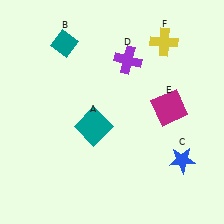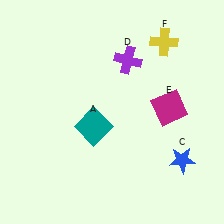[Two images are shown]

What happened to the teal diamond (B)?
The teal diamond (B) was removed in Image 2. It was in the top-left area of Image 1.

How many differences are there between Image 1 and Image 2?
There is 1 difference between the two images.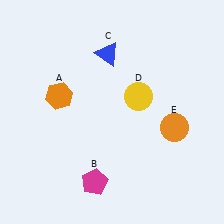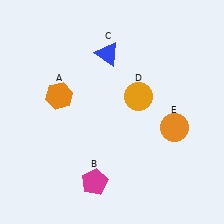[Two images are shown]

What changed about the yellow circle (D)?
In Image 1, D is yellow. In Image 2, it changed to orange.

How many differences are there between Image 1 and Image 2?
There is 1 difference between the two images.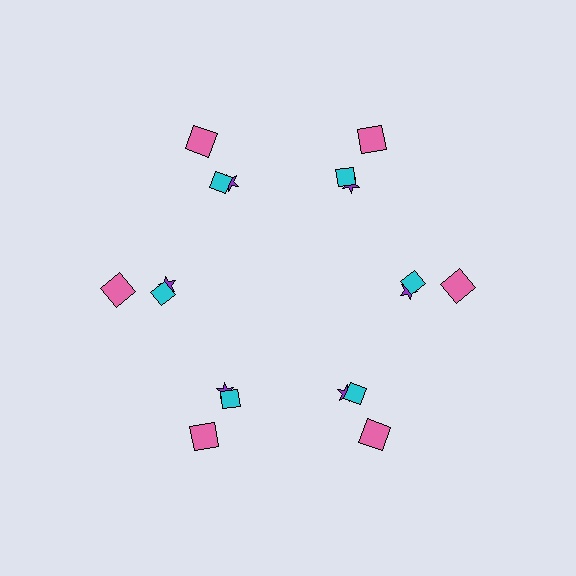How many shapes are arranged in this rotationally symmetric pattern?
There are 18 shapes, arranged in 6 groups of 3.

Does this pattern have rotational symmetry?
Yes, this pattern has 6-fold rotational symmetry. It looks the same after rotating 60 degrees around the center.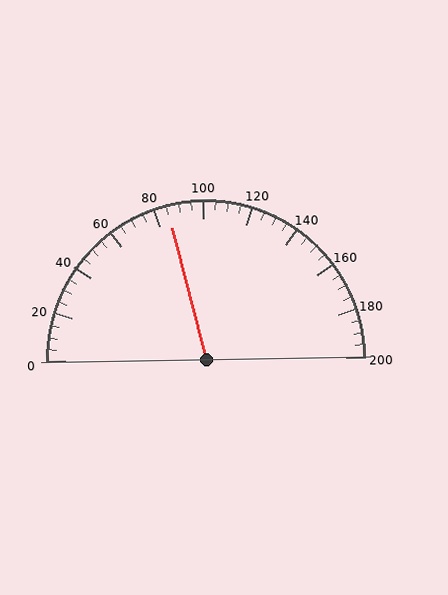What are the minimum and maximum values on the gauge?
The gauge ranges from 0 to 200.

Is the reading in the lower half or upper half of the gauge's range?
The reading is in the lower half of the range (0 to 200).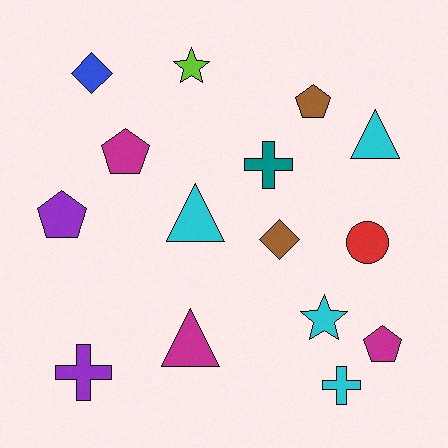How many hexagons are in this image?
There are no hexagons.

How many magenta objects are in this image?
There are 3 magenta objects.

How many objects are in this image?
There are 15 objects.